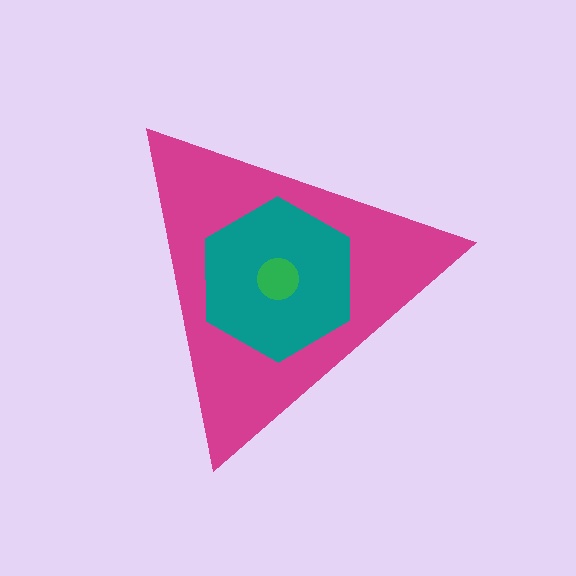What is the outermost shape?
The magenta triangle.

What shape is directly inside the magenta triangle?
The teal hexagon.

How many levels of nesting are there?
3.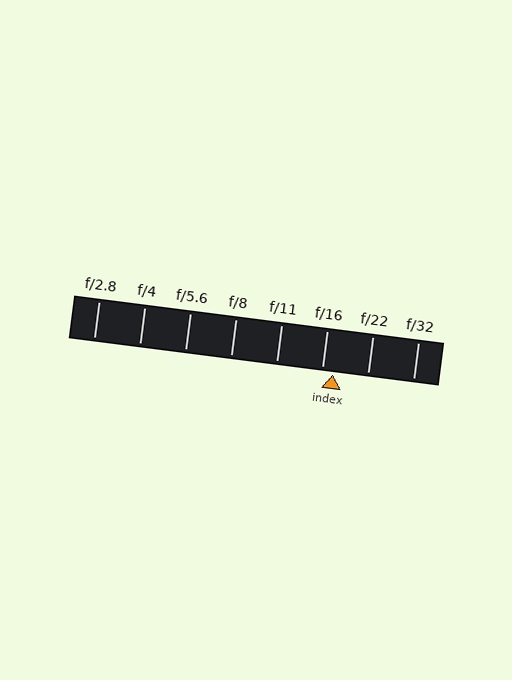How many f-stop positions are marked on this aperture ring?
There are 8 f-stop positions marked.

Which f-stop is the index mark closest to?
The index mark is closest to f/16.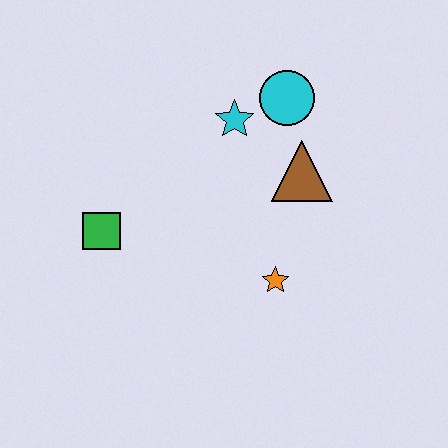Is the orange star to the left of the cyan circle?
Yes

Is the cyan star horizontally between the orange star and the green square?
Yes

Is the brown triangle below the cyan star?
Yes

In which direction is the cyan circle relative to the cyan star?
The cyan circle is to the right of the cyan star.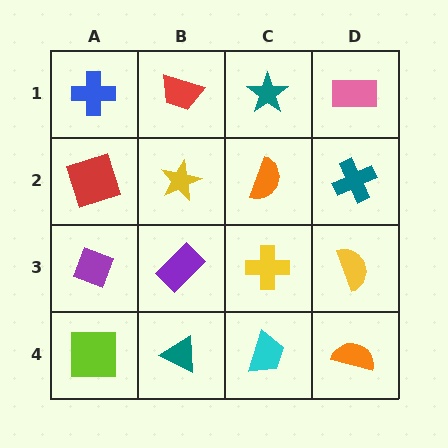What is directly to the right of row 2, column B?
An orange semicircle.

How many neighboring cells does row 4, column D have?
2.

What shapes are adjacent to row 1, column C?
An orange semicircle (row 2, column C), a red trapezoid (row 1, column B), a pink rectangle (row 1, column D).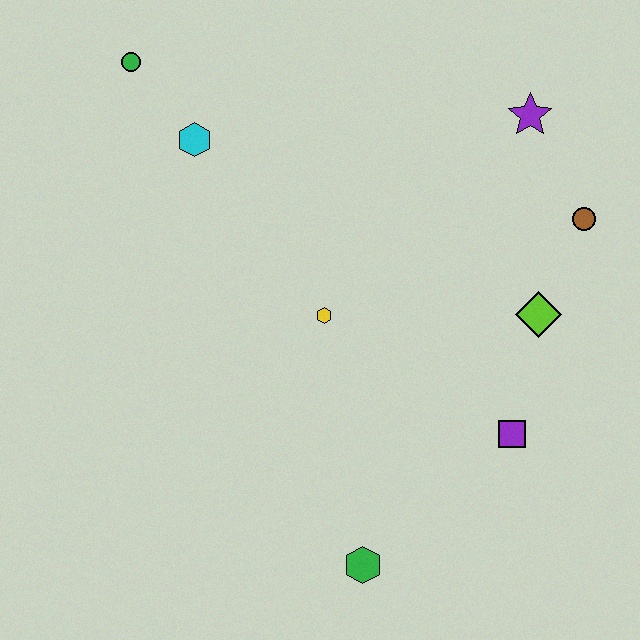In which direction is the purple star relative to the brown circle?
The purple star is above the brown circle.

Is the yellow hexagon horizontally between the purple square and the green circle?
Yes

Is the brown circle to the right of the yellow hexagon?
Yes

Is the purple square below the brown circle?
Yes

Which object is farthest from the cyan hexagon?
The green hexagon is farthest from the cyan hexagon.